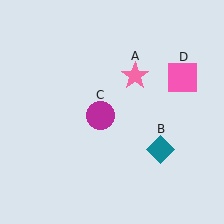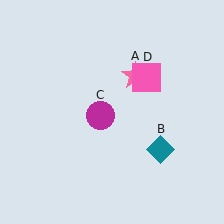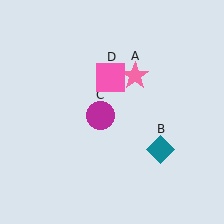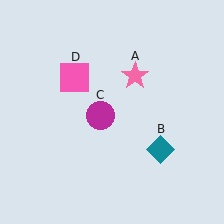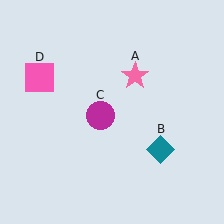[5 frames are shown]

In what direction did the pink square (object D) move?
The pink square (object D) moved left.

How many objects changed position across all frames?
1 object changed position: pink square (object D).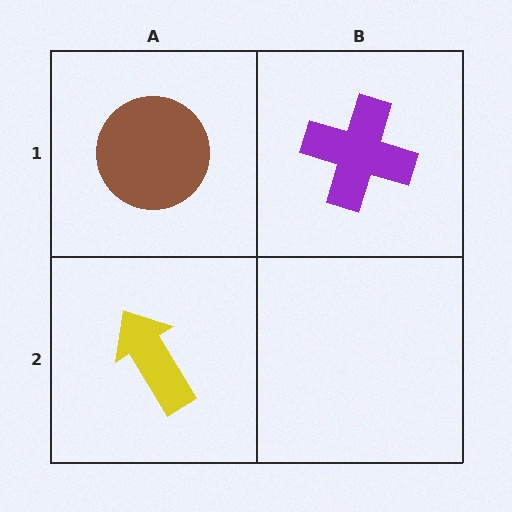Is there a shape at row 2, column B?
No, that cell is empty.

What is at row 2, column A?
A yellow arrow.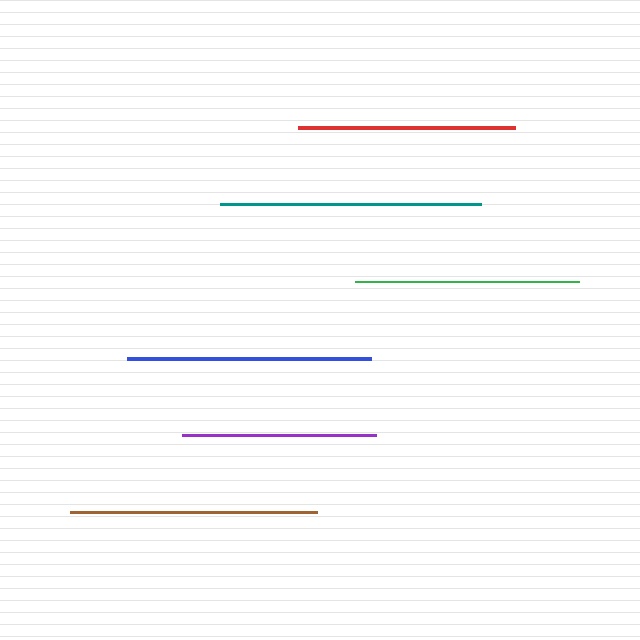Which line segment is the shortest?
The purple line is the shortest at approximately 193 pixels.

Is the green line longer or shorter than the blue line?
The blue line is longer than the green line.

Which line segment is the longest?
The teal line is the longest at approximately 262 pixels.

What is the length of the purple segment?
The purple segment is approximately 193 pixels long.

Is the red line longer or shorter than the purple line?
The red line is longer than the purple line.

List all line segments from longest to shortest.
From longest to shortest: teal, brown, blue, green, red, purple.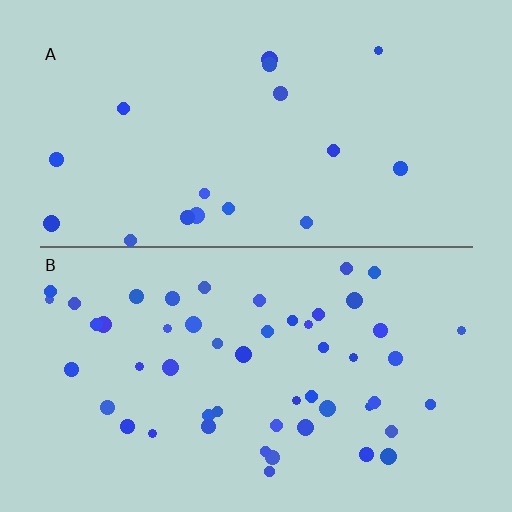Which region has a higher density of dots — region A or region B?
B (the bottom).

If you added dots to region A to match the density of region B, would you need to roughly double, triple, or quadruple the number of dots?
Approximately triple.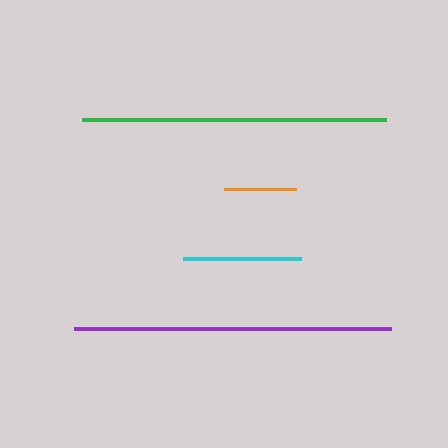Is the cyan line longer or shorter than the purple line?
The purple line is longer than the cyan line.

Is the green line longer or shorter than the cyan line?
The green line is longer than the cyan line.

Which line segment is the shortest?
The orange line is the shortest at approximately 72 pixels.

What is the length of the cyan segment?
The cyan segment is approximately 119 pixels long.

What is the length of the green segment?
The green segment is approximately 304 pixels long.